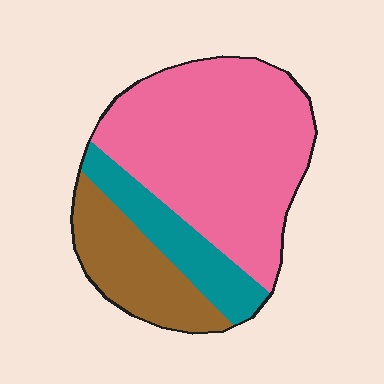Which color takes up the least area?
Teal, at roughly 15%.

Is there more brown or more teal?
Brown.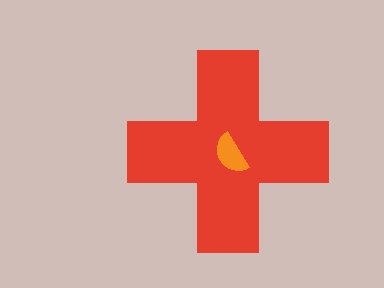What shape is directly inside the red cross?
The orange semicircle.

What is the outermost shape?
The red cross.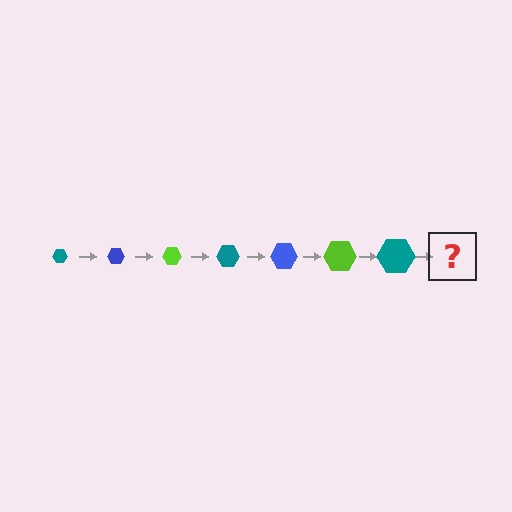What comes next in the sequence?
The next element should be a blue hexagon, larger than the previous one.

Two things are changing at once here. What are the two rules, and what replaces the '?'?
The two rules are that the hexagon grows larger each step and the color cycles through teal, blue, and lime. The '?' should be a blue hexagon, larger than the previous one.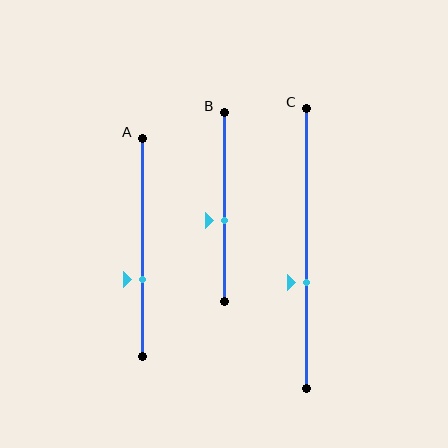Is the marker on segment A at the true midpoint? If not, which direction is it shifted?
No, the marker on segment A is shifted downward by about 14% of the segment length.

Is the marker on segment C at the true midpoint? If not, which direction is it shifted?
No, the marker on segment C is shifted downward by about 12% of the segment length.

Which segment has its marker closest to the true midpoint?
Segment B has its marker closest to the true midpoint.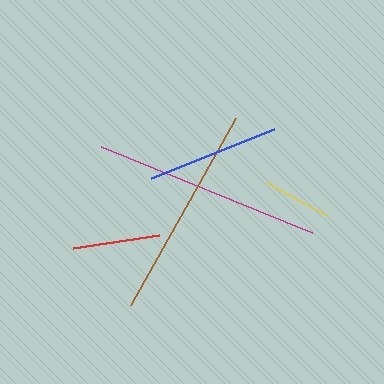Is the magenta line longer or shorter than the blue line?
The magenta line is longer than the blue line.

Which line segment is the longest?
The magenta line is the longest at approximately 227 pixels.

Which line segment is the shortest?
The yellow line is the shortest at approximately 69 pixels.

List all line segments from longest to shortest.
From longest to shortest: magenta, brown, blue, red, yellow.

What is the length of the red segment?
The red segment is approximately 86 pixels long.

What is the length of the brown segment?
The brown segment is approximately 214 pixels long.